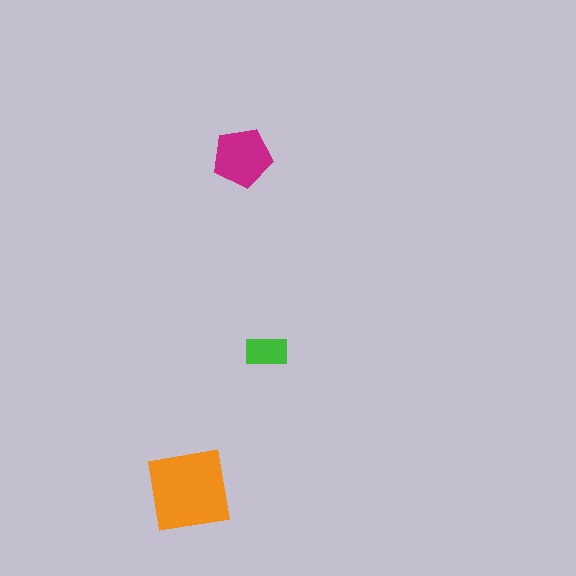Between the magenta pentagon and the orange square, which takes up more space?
The orange square.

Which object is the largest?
The orange square.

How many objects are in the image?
There are 3 objects in the image.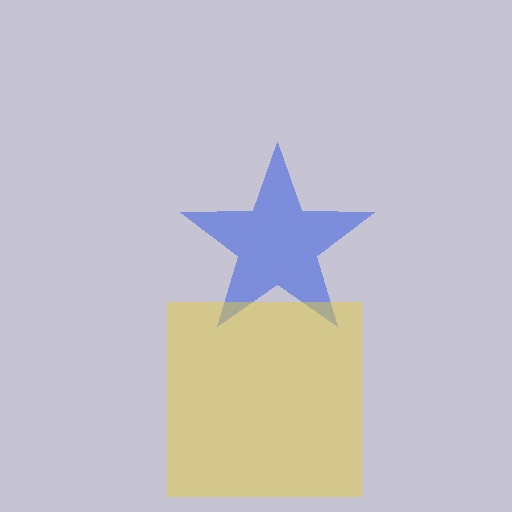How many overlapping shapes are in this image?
There are 2 overlapping shapes in the image.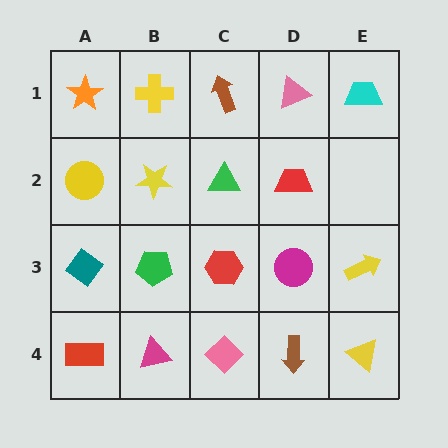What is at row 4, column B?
A magenta triangle.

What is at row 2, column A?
A yellow circle.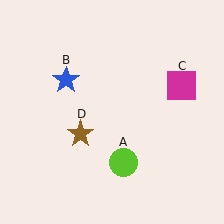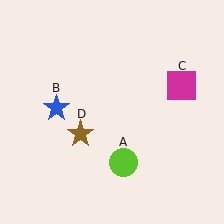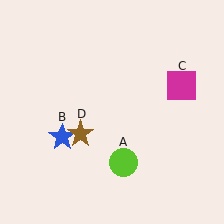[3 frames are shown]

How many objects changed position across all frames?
1 object changed position: blue star (object B).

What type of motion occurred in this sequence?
The blue star (object B) rotated counterclockwise around the center of the scene.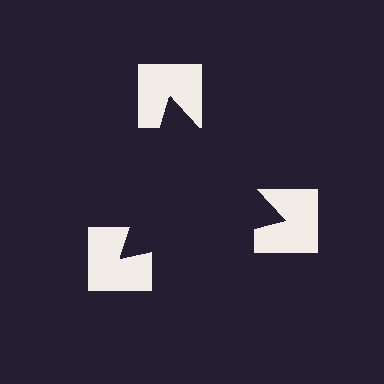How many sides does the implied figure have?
3 sides.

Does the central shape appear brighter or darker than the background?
It typically appears slightly darker than the background, even though no actual brightness change is drawn.